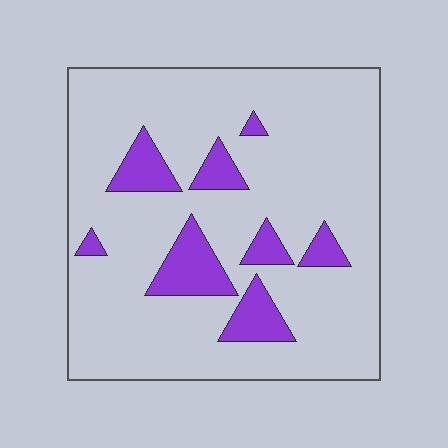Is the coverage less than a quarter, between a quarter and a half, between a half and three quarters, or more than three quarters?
Less than a quarter.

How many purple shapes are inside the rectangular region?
8.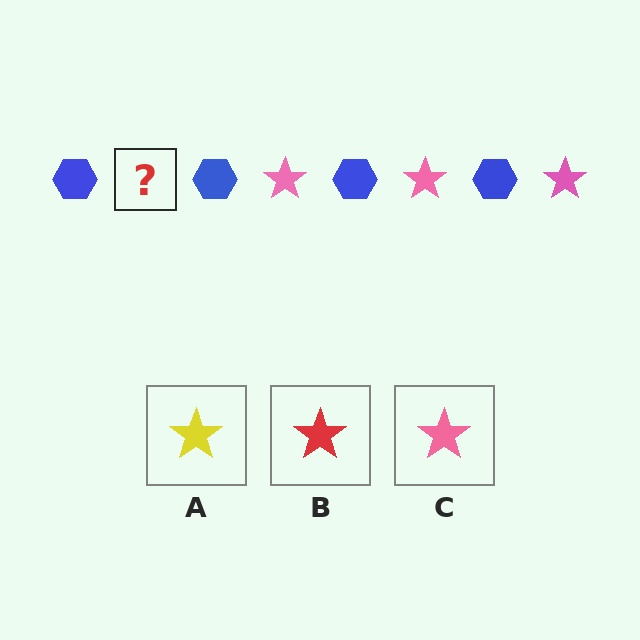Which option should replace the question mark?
Option C.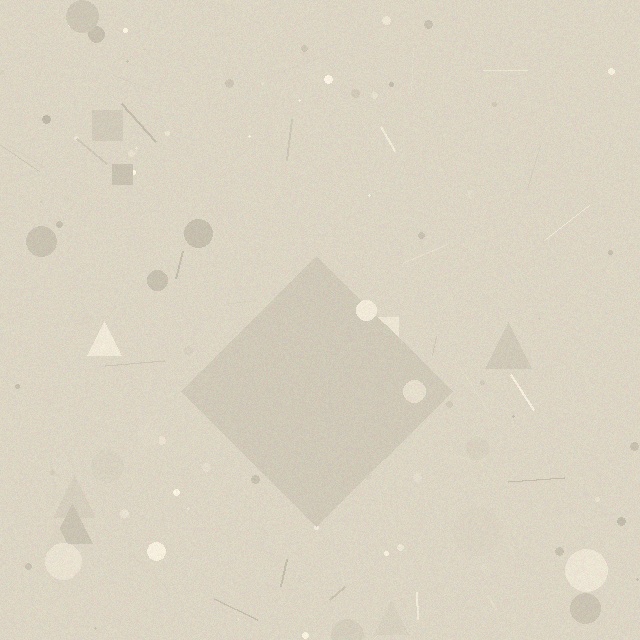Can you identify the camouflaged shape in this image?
The camouflaged shape is a diamond.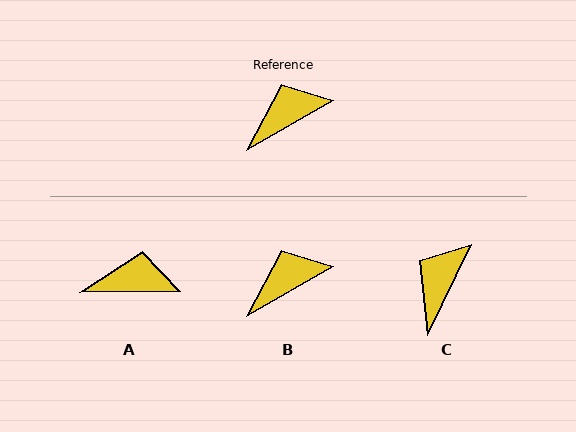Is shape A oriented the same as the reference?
No, it is off by about 29 degrees.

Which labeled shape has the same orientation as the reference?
B.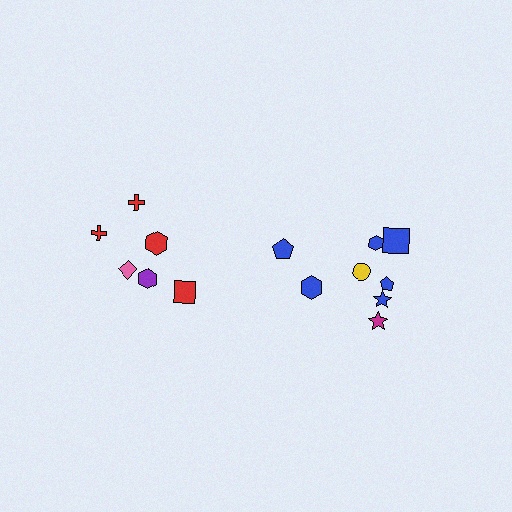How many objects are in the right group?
There are 8 objects.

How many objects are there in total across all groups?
There are 14 objects.